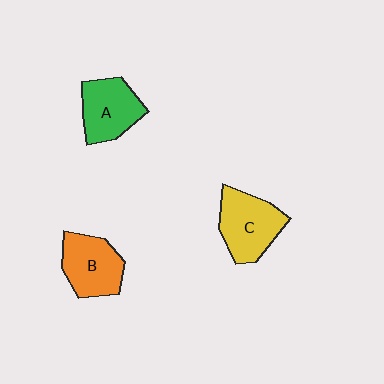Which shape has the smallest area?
Shape A (green).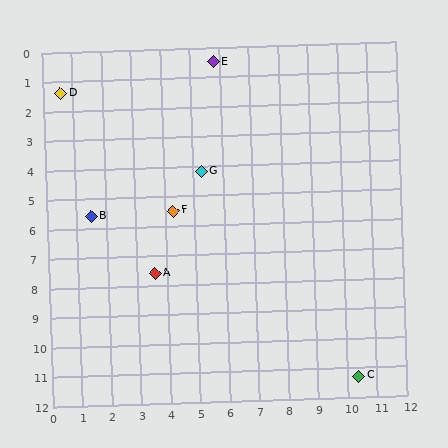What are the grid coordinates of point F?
Point F is at approximately (4.3, 5.5).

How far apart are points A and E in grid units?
Points A and E are about 7.4 grid units apart.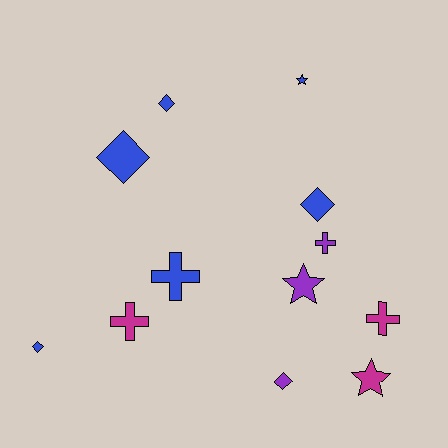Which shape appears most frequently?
Diamond, with 5 objects.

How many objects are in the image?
There are 12 objects.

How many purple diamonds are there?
There is 1 purple diamond.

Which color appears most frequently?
Blue, with 6 objects.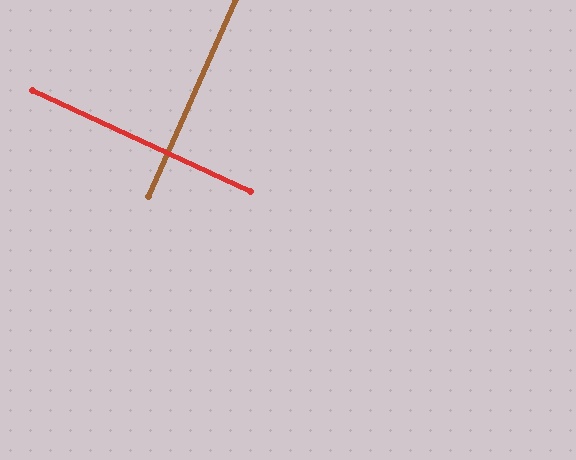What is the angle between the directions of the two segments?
Approximately 89 degrees.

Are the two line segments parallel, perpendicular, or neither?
Perpendicular — they meet at approximately 89°.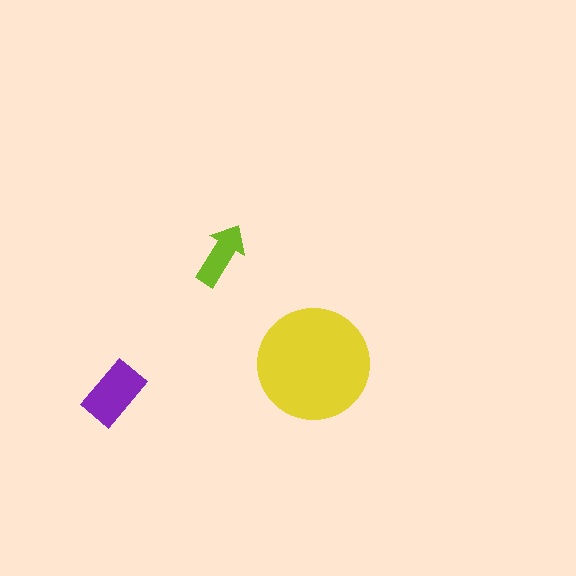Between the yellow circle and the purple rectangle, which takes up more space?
The yellow circle.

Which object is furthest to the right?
The yellow circle is rightmost.